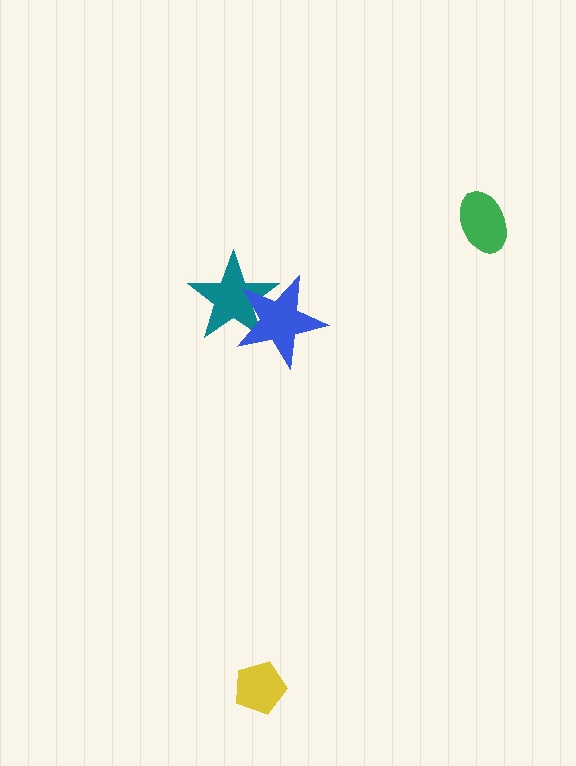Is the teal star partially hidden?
Yes, it is partially covered by another shape.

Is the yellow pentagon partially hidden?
No, no other shape covers it.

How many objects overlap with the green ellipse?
0 objects overlap with the green ellipse.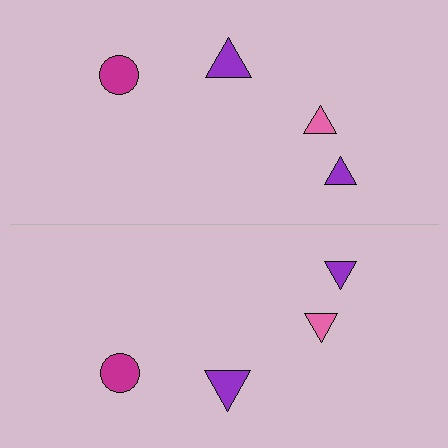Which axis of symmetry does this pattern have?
The pattern has a horizontal axis of symmetry running through the center of the image.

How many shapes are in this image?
There are 8 shapes in this image.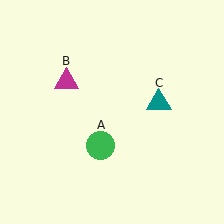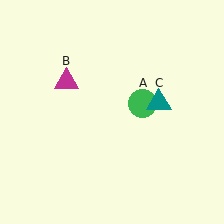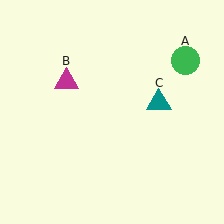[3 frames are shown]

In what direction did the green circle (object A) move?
The green circle (object A) moved up and to the right.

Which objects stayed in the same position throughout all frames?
Magenta triangle (object B) and teal triangle (object C) remained stationary.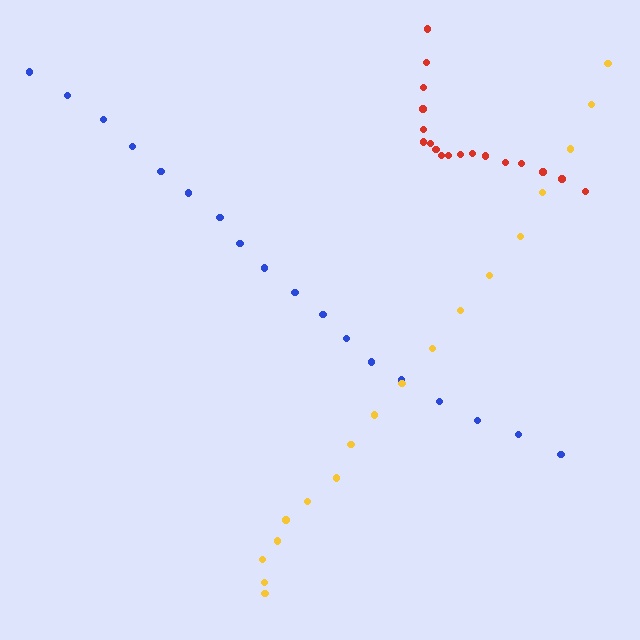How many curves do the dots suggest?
There are 3 distinct paths.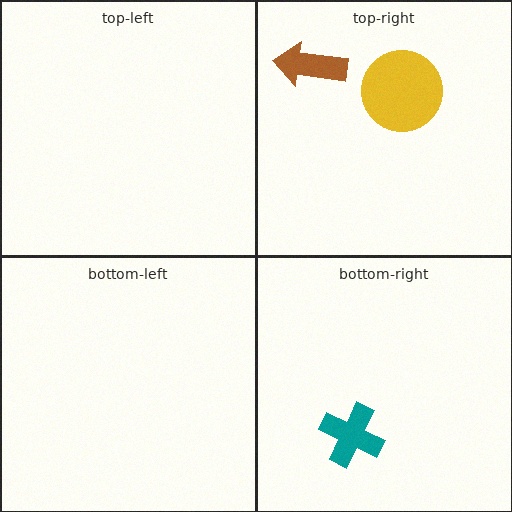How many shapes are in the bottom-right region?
1.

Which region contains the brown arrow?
The top-right region.